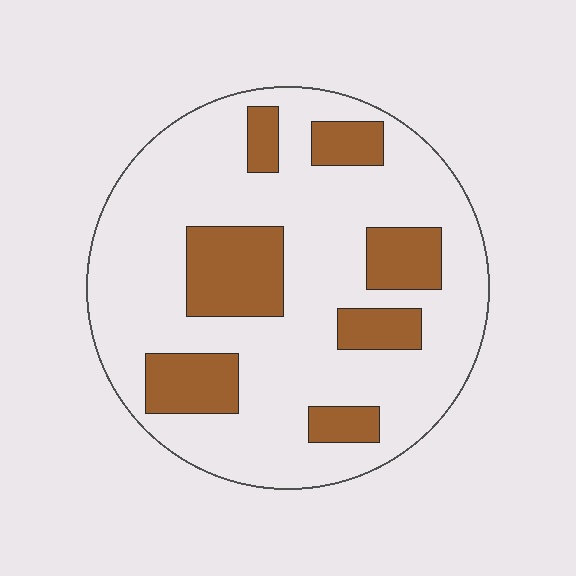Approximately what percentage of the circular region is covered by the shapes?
Approximately 25%.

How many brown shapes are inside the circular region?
7.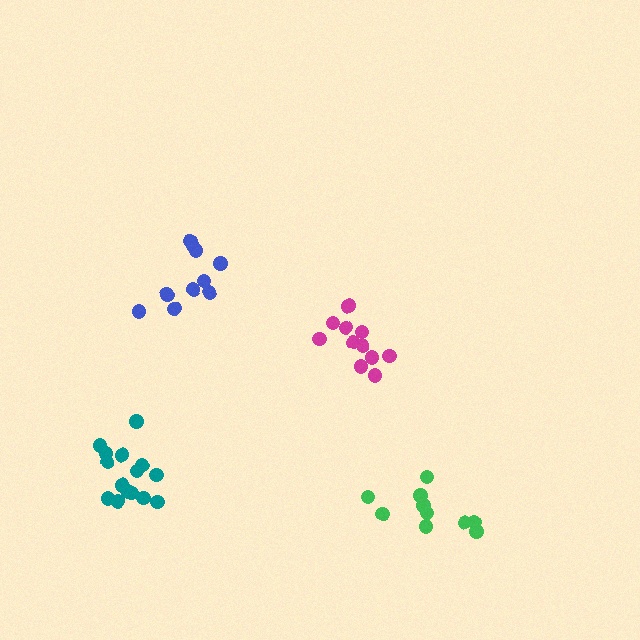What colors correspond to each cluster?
The clusters are colored: magenta, teal, blue, green.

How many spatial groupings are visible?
There are 4 spatial groupings.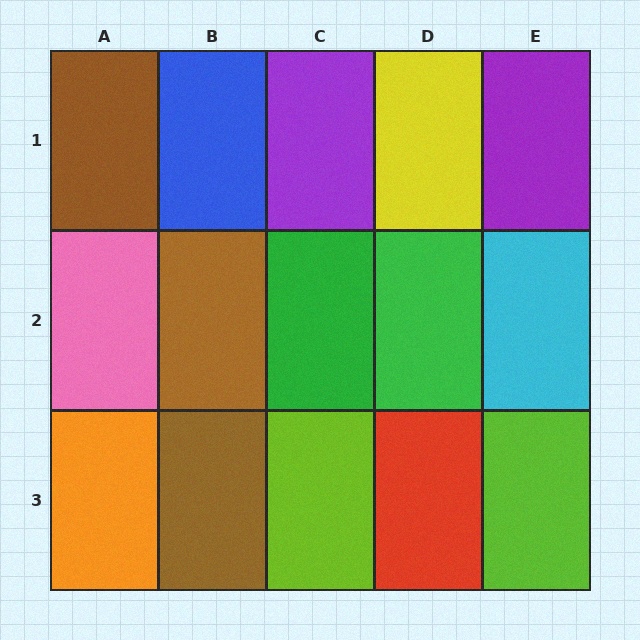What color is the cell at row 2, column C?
Green.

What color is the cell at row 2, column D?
Green.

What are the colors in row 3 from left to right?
Orange, brown, lime, red, lime.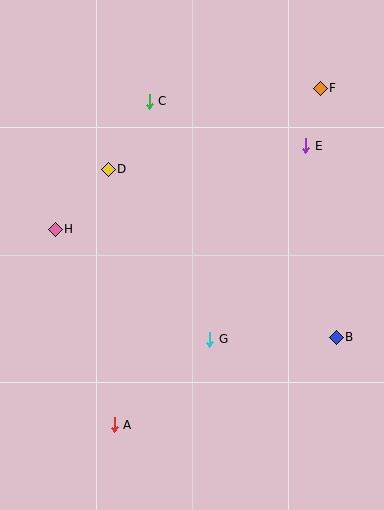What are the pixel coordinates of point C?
Point C is at (149, 101).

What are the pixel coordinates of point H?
Point H is at (55, 229).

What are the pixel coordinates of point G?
Point G is at (210, 339).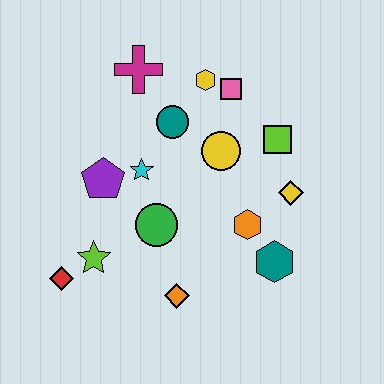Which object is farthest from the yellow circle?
The red diamond is farthest from the yellow circle.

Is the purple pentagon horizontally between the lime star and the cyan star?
Yes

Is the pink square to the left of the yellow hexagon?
No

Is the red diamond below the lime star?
Yes